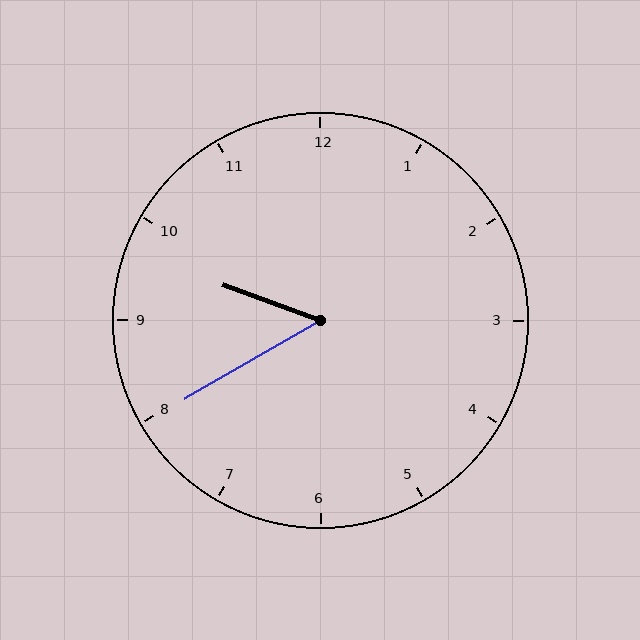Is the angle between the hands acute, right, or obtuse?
It is acute.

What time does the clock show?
9:40.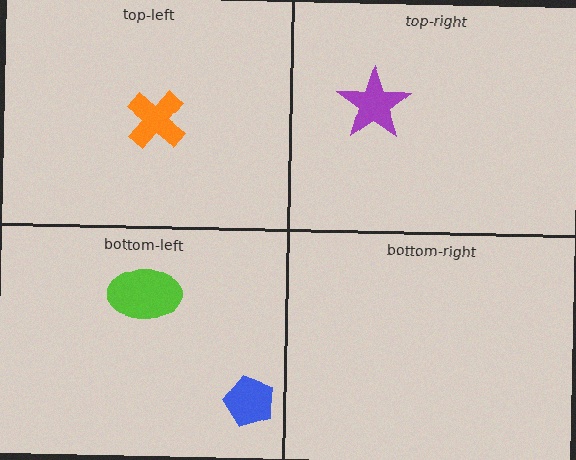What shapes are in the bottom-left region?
The blue pentagon, the lime ellipse.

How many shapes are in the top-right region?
1.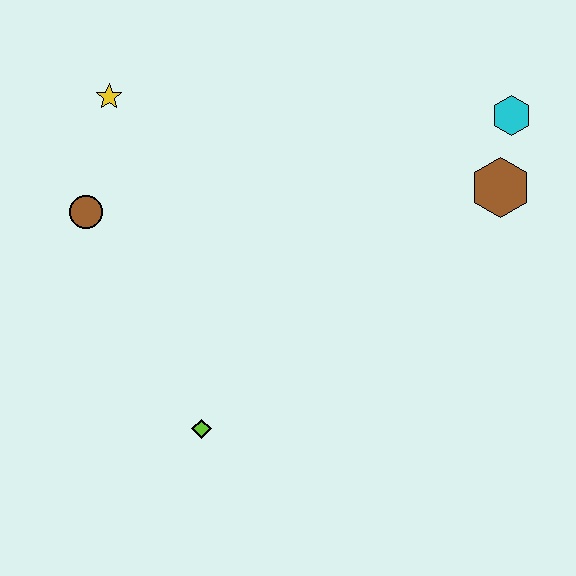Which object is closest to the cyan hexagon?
The brown hexagon is closest to the cyan hexagon.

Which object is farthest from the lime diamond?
The cyan hexagon is farthest from the lime diamond.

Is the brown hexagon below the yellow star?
Yes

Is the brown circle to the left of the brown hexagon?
Yes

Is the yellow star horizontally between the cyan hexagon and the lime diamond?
No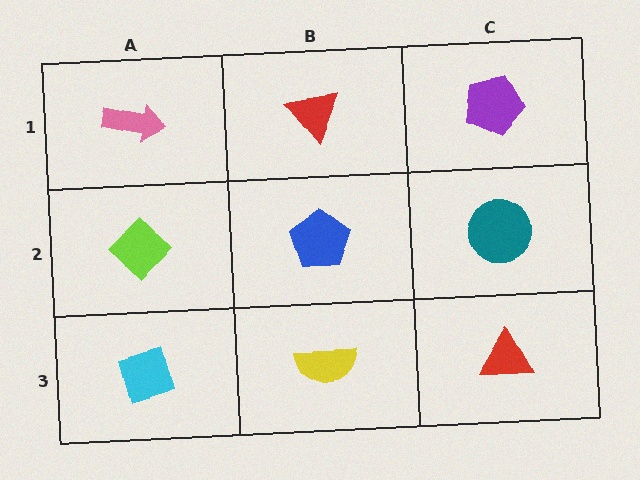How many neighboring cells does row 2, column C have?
3.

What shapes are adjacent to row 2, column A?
A pink arrow (row 1, column A), a cyan diamond (row 3, column A), a blue pentagon (row 2, column B).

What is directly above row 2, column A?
A pink arrow.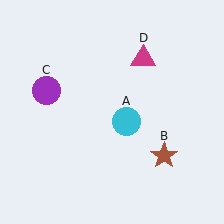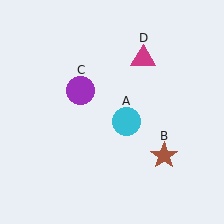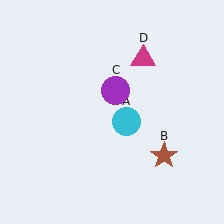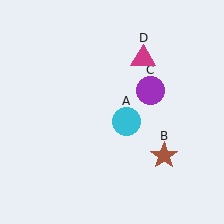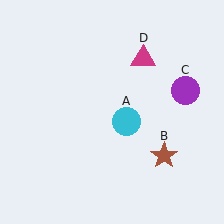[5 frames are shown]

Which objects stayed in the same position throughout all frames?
Cyan circle (object A) and brown star (object B) and magenta triangle (object D) remained stationary.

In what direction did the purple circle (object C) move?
The purple circle (object C) moved right.